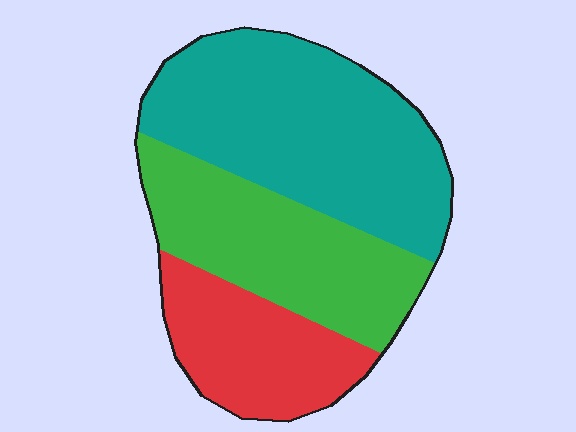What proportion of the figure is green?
Green takes up about one third (1/3) of the figure.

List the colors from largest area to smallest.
From largest to smallest: teal, green, red.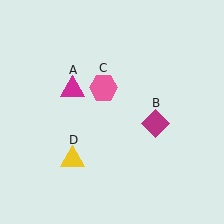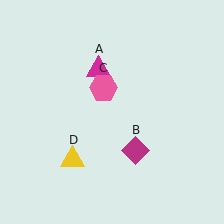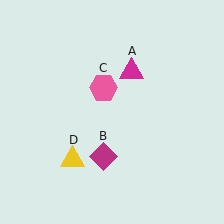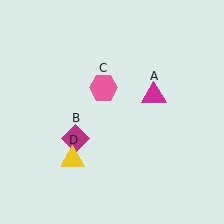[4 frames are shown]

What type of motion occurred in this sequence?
The magenta triangle (object A), magenta diamond (object B) rotated clockwise around the center of the scene.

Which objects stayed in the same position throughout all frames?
Pink hexagon (object C) and yellow triangle (object D) remained stationary.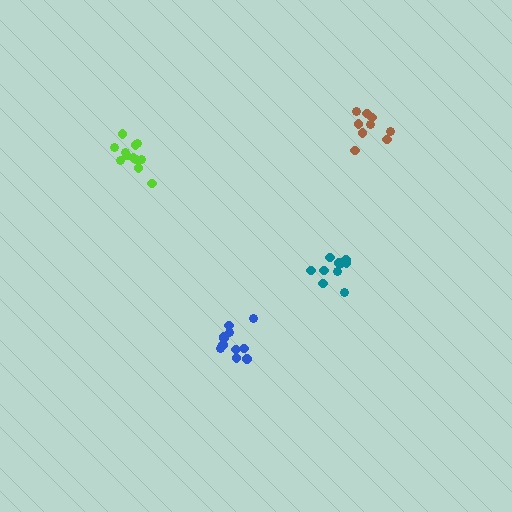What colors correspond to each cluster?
The clusters are colored: brown, blue, teal, lime.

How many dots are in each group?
Group 1: 9 dots, Group 2: 11 dots, Group 3: 10 dots, Group 4: 12 dots (42 total).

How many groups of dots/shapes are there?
There are 4 groups.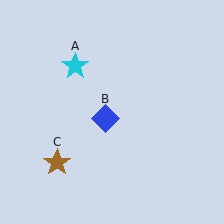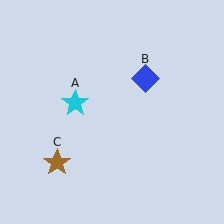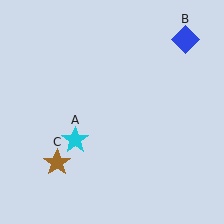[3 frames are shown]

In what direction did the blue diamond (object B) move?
The blue diamond (object B) moved up and to the right.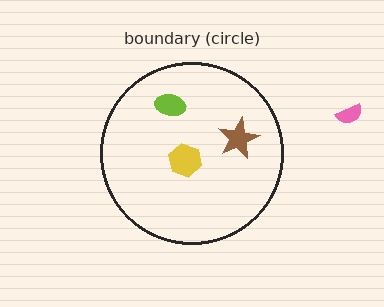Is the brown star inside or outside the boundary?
Inside.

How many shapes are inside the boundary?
3 inside, 1 outside.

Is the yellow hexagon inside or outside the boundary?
Inside.